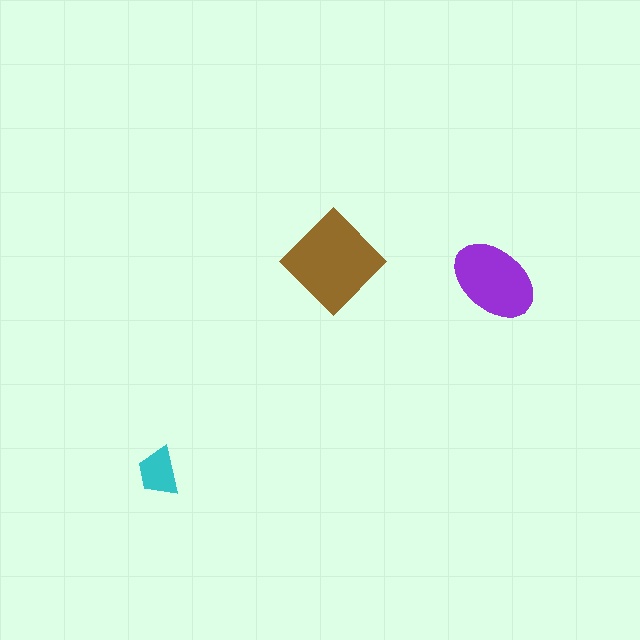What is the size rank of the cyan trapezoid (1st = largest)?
3rd.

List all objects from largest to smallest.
The brown diamond, the purple ellipse, the cyan trapezoid.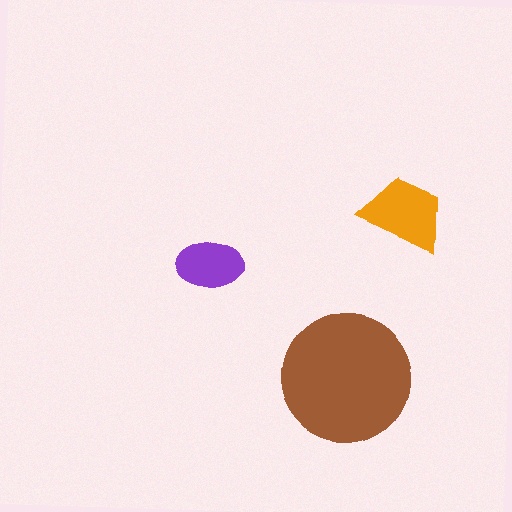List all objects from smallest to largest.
The purple ellipse, the orange trapezoid, the brown circle.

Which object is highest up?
The orange trapezoid is topmost.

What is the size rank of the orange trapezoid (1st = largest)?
2nd.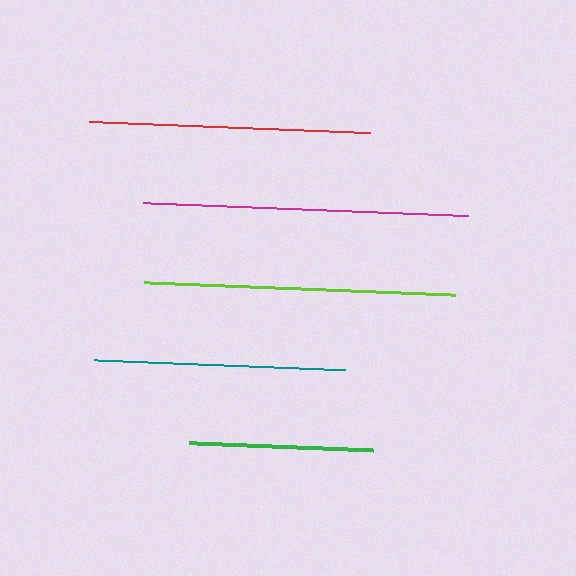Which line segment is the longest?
The magenta line is the longest at approximately 326 pixels.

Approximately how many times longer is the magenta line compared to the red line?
The magenta line is approximately 1.2 times the length of the red line.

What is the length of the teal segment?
The teal segment is approximately 252 pixels long.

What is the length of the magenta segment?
The magenta segment is approximately 326 pixels long.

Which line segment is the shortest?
The green line is the shortest at approximately 184 pixels.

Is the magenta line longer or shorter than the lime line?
The magenta line is longer than the lime line.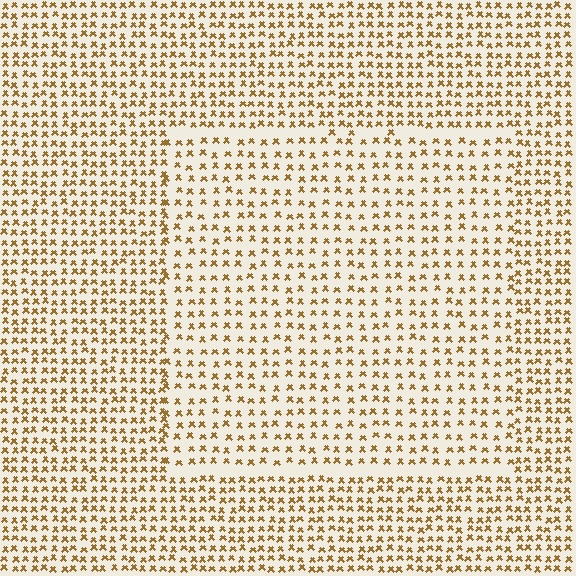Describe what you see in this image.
The image contains small brown elements arranged at two different densities. A rectangle-shaped region is visible where the elements are less densely packed than the surrounding area.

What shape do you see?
I see a rectangle.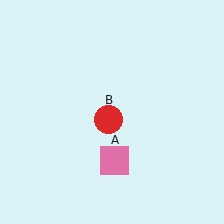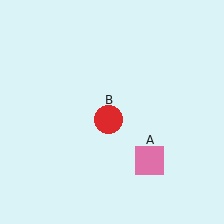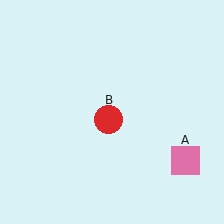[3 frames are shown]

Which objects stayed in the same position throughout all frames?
Red circle (object B) remained stationary.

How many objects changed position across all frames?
1 object changed position: pink square (object A).